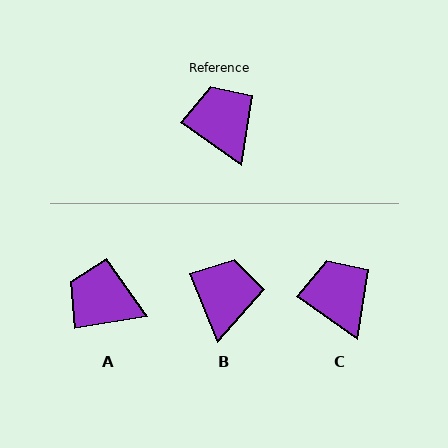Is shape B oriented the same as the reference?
No, it is off by about 33 degrees.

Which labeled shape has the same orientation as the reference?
C.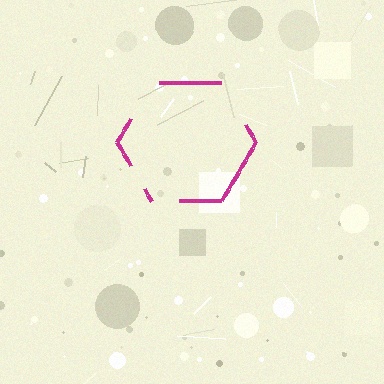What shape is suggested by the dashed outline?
The dashed outline suggests a hexagon.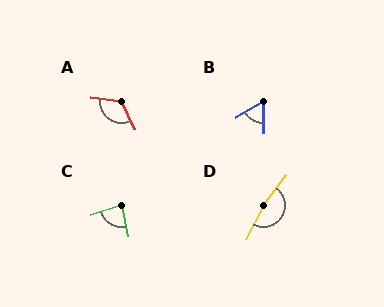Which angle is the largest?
D, at approximately 169 degrees.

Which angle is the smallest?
B, at approximately 61 degrees.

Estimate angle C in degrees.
Approximately 82 degrees.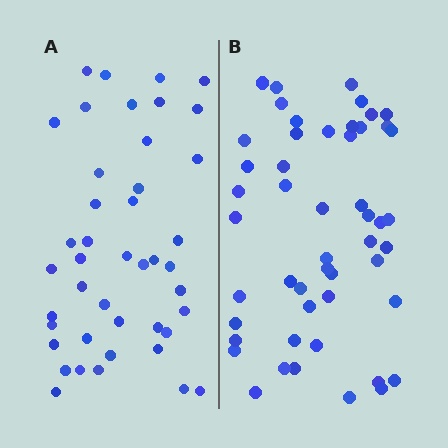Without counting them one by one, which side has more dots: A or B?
Region B (the right region) has more dots.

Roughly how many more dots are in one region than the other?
Region B has roughly 8 or so more dots than region A.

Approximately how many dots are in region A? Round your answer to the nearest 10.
About 40 dots. (The exact count is 43, which rounds to 40.)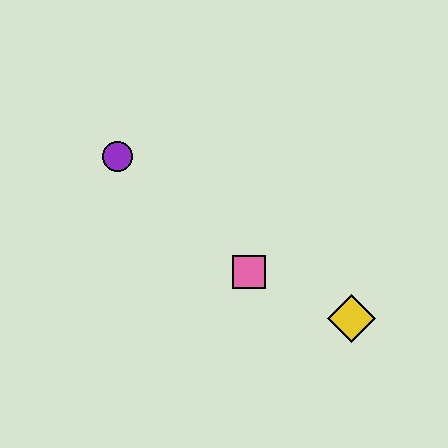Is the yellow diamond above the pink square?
No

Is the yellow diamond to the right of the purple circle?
Yes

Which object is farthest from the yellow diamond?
The purple circle is farthest from the yellow diamond.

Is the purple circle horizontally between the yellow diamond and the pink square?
No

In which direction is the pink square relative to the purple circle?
The pink square is to the right of the purple circle.